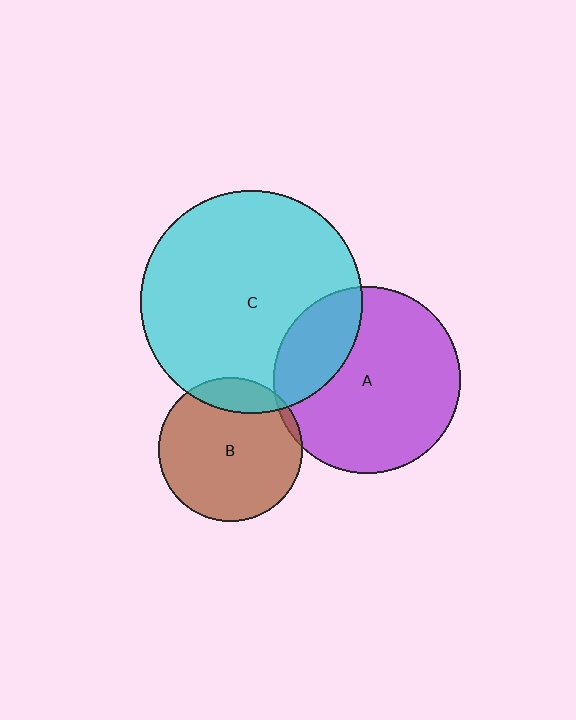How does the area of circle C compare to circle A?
Approximately 1.4 times.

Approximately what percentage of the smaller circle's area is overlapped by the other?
Approximately 5%.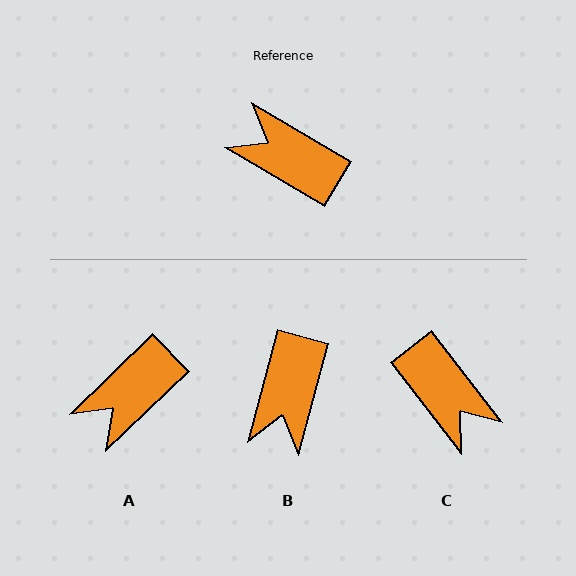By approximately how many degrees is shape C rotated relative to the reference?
Approximately 158 degrees counter-clockwise.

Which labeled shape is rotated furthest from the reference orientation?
C, about 158 degrees away.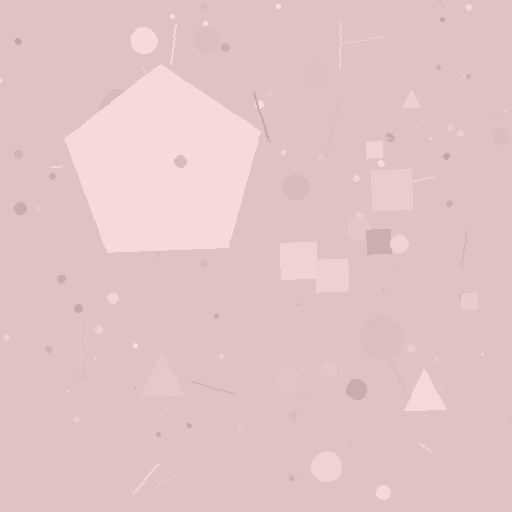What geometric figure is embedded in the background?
A pentagon is embedded in the background.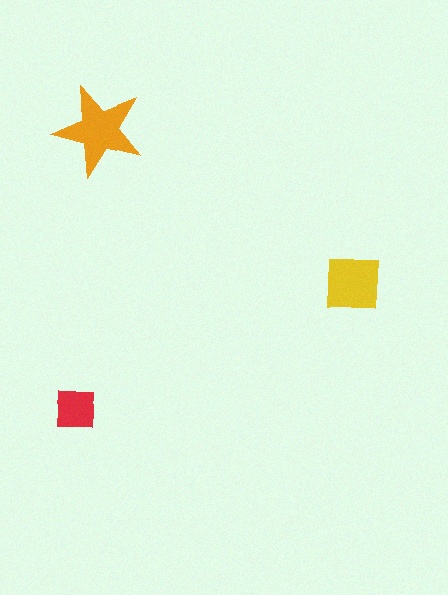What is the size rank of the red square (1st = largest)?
3rd.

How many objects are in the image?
There are 3 objects in the image.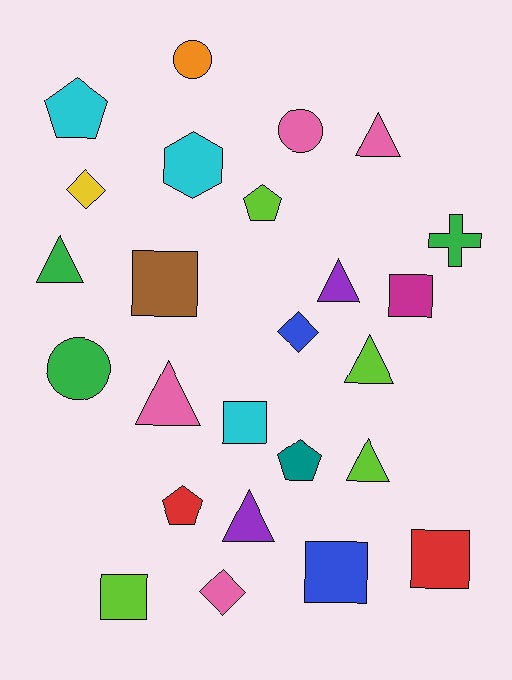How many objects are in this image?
There are 25 objects.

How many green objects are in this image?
There are 3 green objects.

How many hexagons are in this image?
There is 1 hexagon.